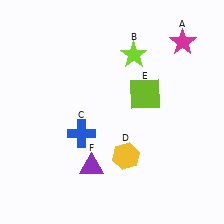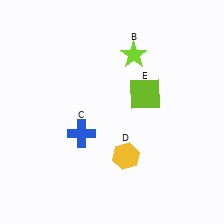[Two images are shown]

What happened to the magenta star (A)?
The magenta star (A) was removed in Image 2. It was in the top-right area of Image 1.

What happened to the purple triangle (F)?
The purple triangle (F) was removed in Image 2. It was in the bottom-left area of Image 1.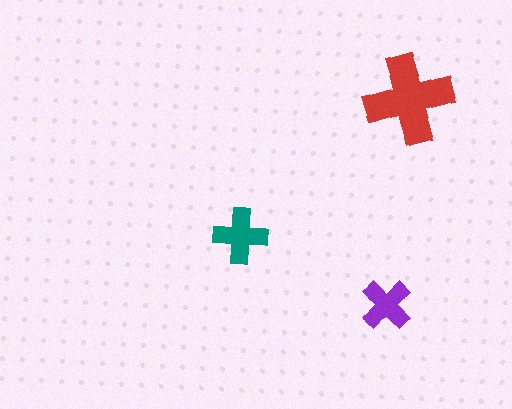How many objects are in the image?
There are 3 objects in the image.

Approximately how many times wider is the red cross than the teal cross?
About 1.5 times wider.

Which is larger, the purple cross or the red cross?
The red one.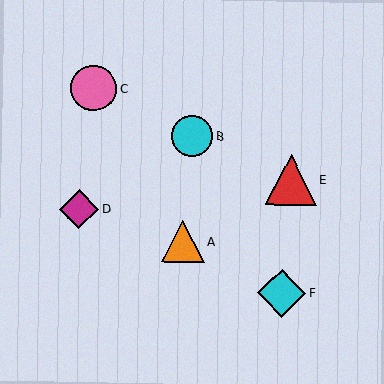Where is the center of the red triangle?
The center of the red triangle is at (291, 180).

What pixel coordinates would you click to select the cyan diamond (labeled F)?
Click at (282, 293) to select the cyan diamond F.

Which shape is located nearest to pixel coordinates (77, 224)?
The magenta diamond (labeled D) at (79, 209) is nearest to that location.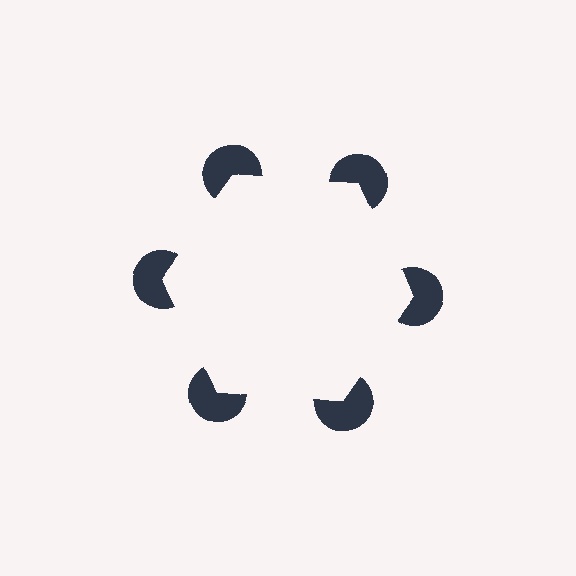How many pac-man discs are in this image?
There are 6 — one at each vertex of the illusory hexagon.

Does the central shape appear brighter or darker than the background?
It typically appears slightly brighter than the background, even though no actual brightness change is drawn.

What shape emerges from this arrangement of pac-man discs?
An illusory hexagon — its edges are inferred from the aligned wedge cuts in the pac-man discs, not physically drawn.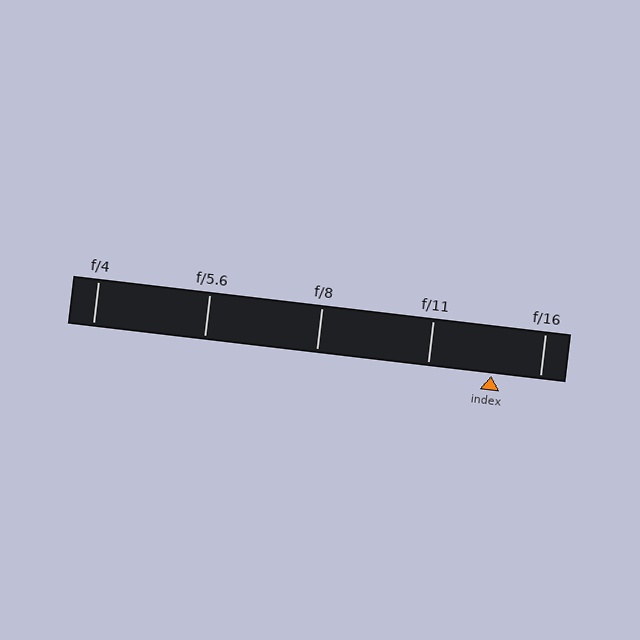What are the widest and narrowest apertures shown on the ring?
The widest aperture shown is f/4 and the narrowest is f/16.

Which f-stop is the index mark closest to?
The index mark is closest to f/16.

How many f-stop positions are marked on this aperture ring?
There are 5 f-stop positions marked.